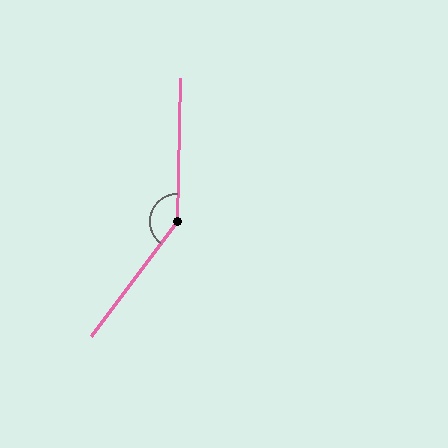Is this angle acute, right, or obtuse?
It is obtuse.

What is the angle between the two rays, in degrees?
Approximately 144 degrees.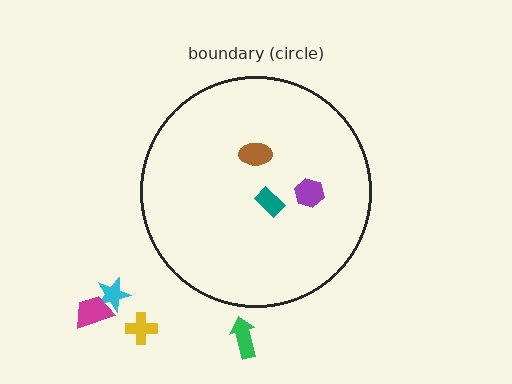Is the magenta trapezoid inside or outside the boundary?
Outside.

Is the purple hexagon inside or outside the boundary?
Inside.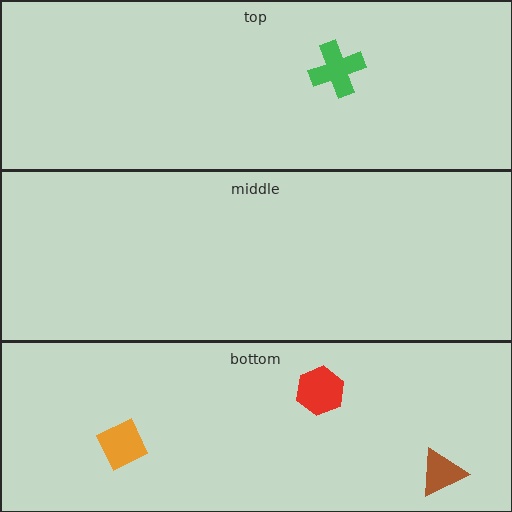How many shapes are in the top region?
1.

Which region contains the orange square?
The bottom region.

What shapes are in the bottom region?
The brown triangle, the red hexagon, the orange square.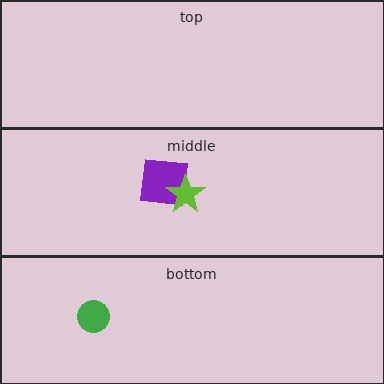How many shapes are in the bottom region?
1.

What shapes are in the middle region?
The purple square, the lime star.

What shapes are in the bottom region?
The green circle.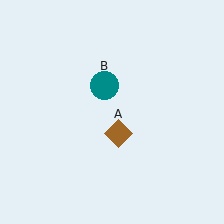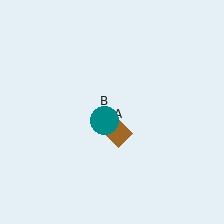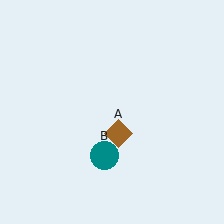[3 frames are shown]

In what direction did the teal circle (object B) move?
The teal circle (object B) moved down.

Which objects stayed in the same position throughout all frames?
Brown diamond (object A) remained stationary.